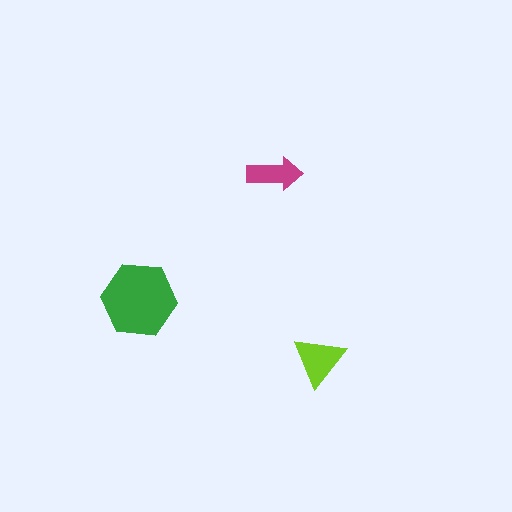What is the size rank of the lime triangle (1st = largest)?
2nd.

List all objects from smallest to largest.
The magenta arrow, the lime triangle, the green hexagon.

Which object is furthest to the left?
The green hexagon is leftmost.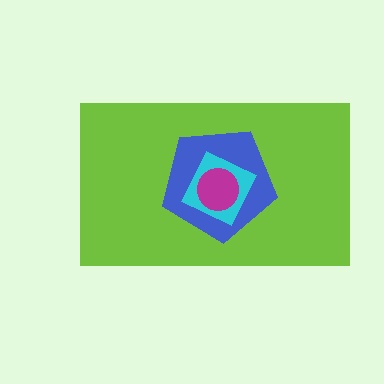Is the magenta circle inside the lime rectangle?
Yes.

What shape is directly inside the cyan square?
The magenta circle.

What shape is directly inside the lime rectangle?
The blue pentagon.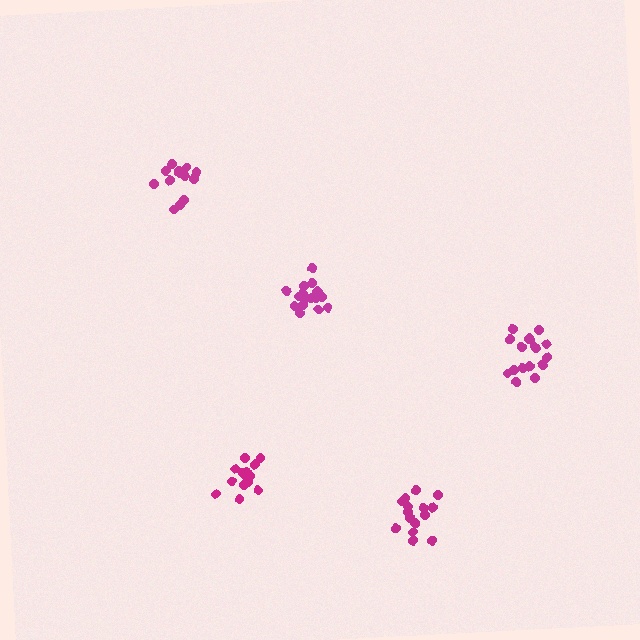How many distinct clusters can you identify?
There are 5 distinct clusters.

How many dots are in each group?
Group 1: 14 dots, Group 2: 17 dots, Group 3: 15 dots, Group 4: 17 dots, Group 5: 14 dots (77 total).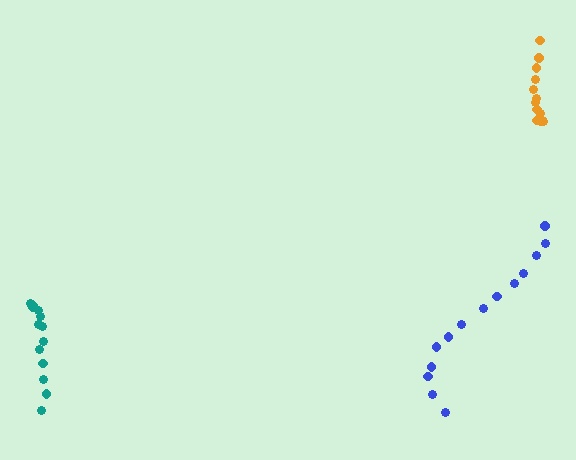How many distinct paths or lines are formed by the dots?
There are 3 distinct paths.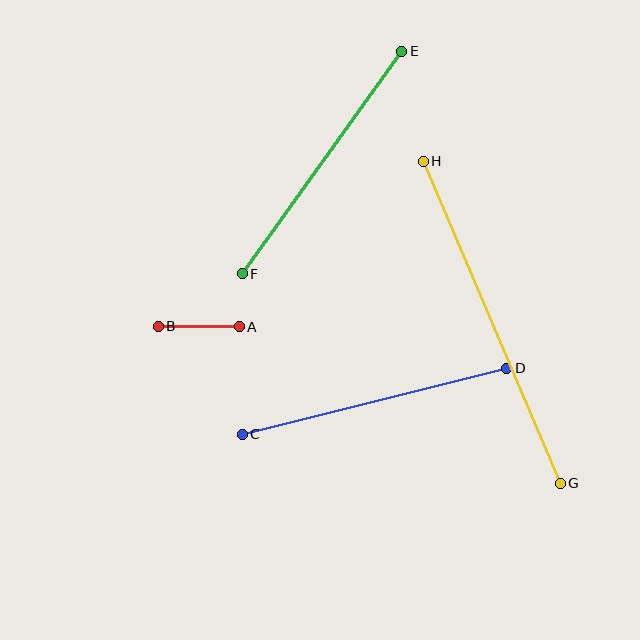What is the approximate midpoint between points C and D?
The midpoint is at approximately (375, 401) pixels.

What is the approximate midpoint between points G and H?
The midpoint is at approximately (492, 322) pixels.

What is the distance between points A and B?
The distance is approximately 81 pixels.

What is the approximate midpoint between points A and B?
The midpoint is at approximately (199, 326) pixels.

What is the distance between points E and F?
The distance is approximately 274 pixels.